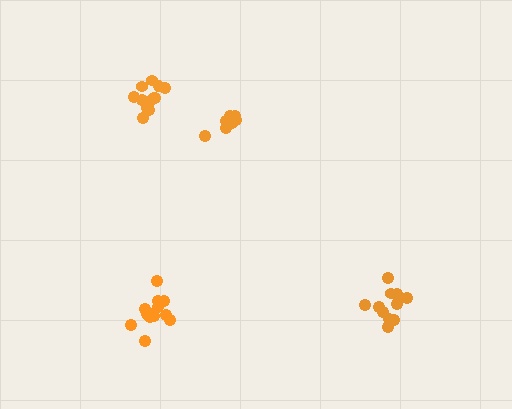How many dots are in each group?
Group 1: 12 dots, Group 2: 13 dots, Group 3: 13 dots, Group 4: 10 dots (48 total).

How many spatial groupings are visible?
There are 4 spatial groupings.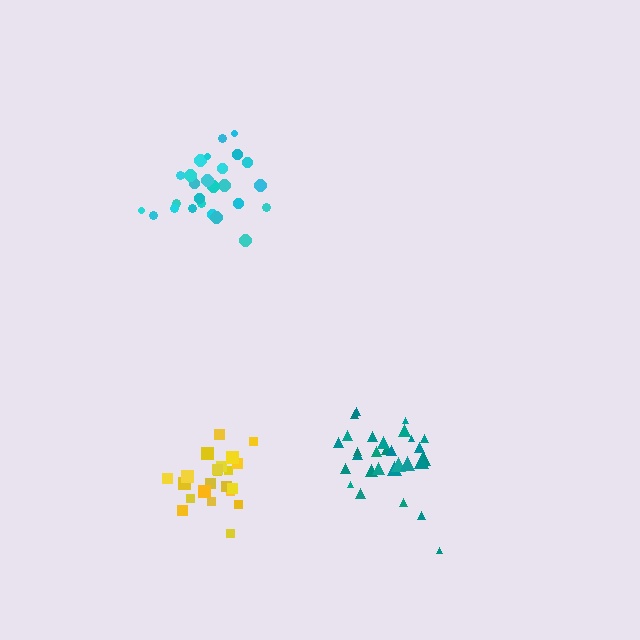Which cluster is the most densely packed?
Yellow.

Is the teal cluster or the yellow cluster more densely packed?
Yellow.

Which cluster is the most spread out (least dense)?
Teal.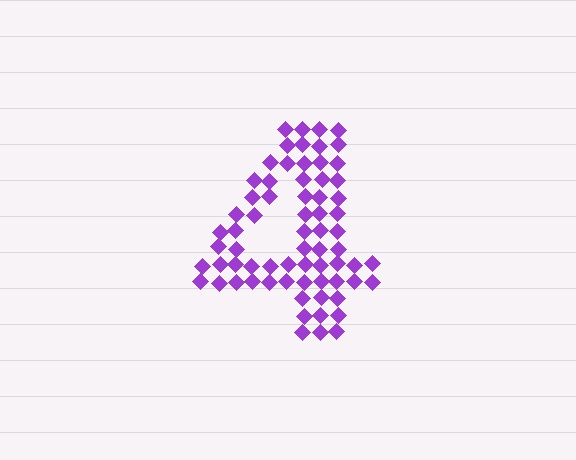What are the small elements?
The small elements are diamonds.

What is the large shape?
The large shape is the digit 4.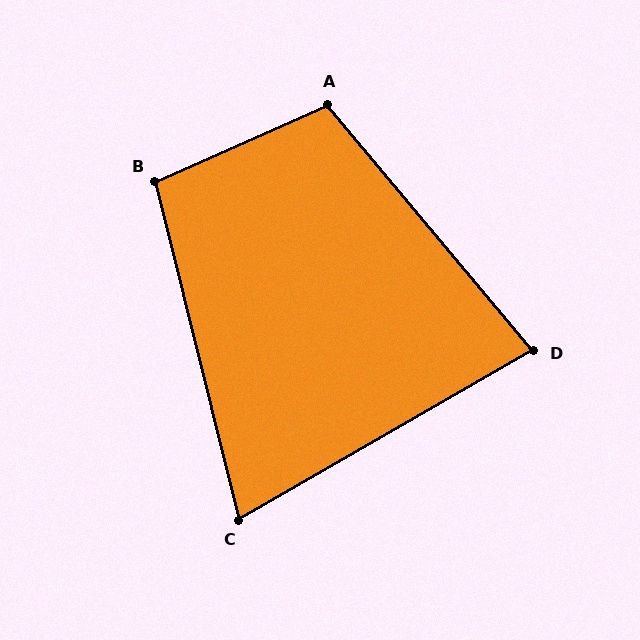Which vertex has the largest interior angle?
A, at approximately 106 degrees.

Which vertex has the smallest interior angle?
C, at approximately 74 degrees.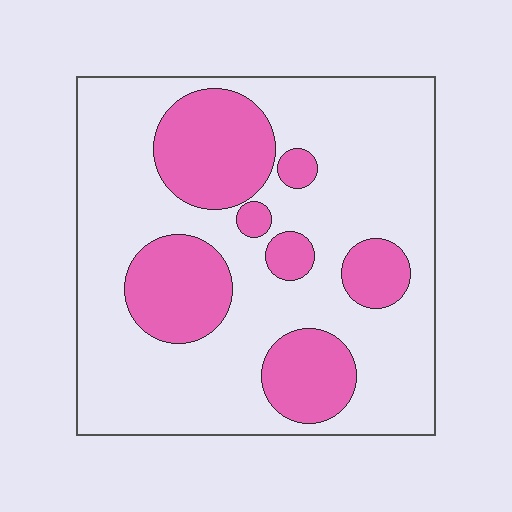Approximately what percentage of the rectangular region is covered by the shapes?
Approximately 30%.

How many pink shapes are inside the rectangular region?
7.